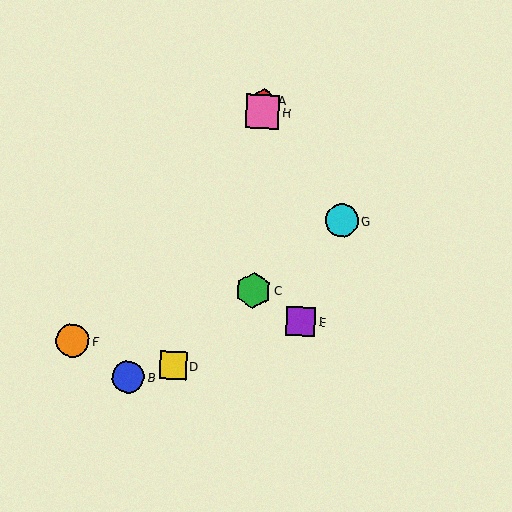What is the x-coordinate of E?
Object E is at x≈301.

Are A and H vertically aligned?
Yes, both are at x≈263.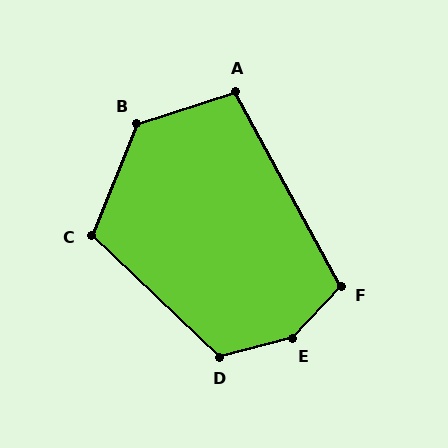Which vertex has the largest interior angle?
E, at approximately 148 degrees.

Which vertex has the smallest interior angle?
A, at approximately 101 degrees.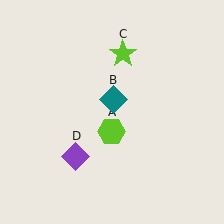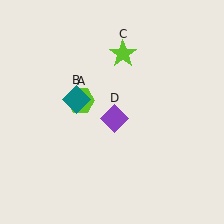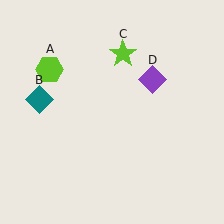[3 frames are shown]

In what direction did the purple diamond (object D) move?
The purple diamond (object D) moved up and to the right.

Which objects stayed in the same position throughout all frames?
Lime star (object C) remained stationary.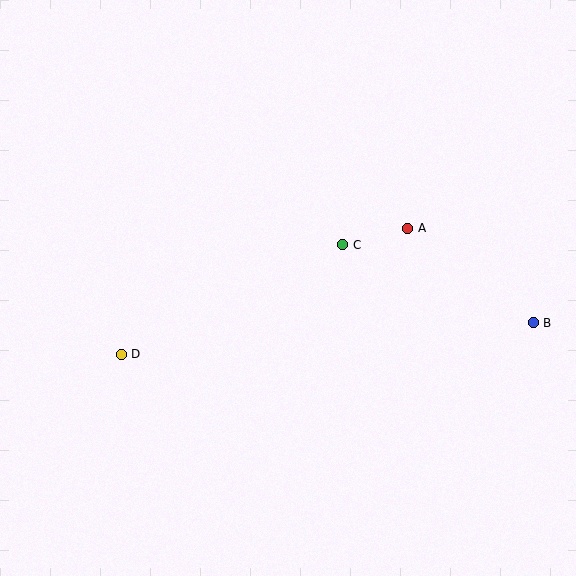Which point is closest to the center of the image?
Point C at (343, 245) is closest to the center.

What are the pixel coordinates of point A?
Point A is at (408, 228).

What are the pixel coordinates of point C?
Point C is at (343, 245).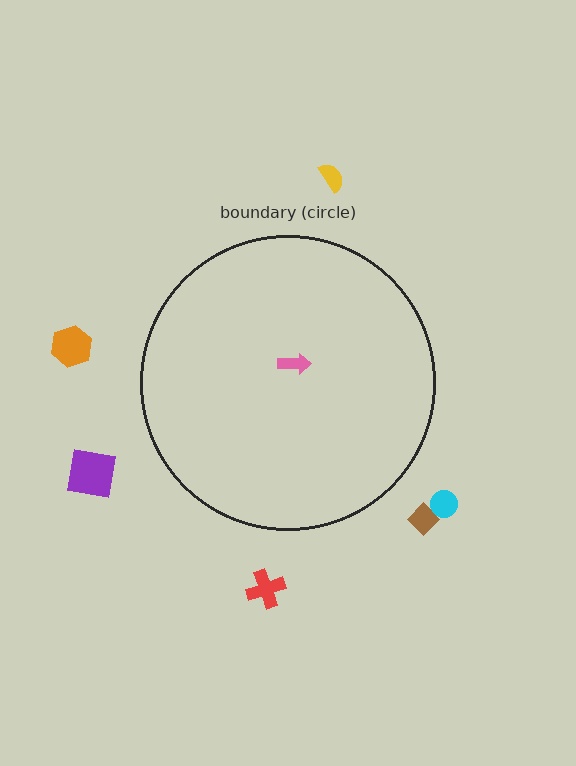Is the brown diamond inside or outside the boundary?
Outside.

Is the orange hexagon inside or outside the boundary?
Outside.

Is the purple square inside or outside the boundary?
Outside.